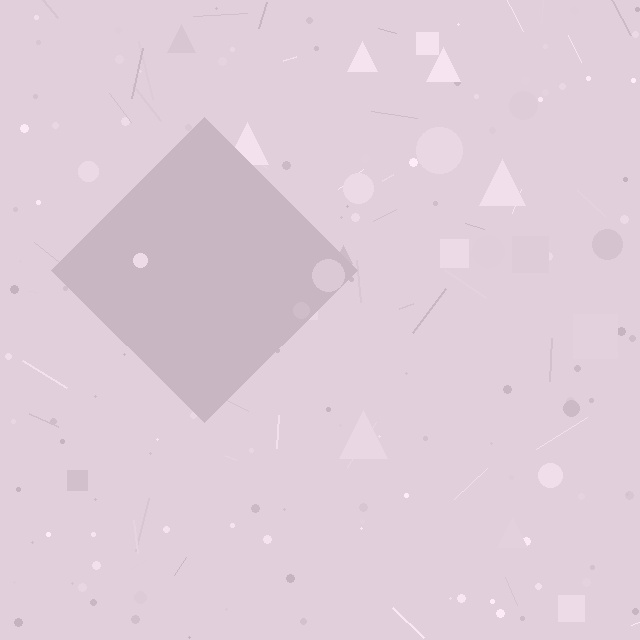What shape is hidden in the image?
A diamond is hidden in the image.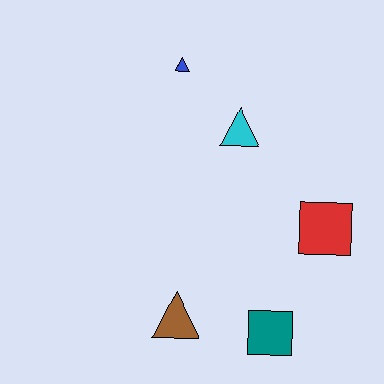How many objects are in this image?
There are 5 objects.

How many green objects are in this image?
There are no green objects.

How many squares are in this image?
There are 2 squares.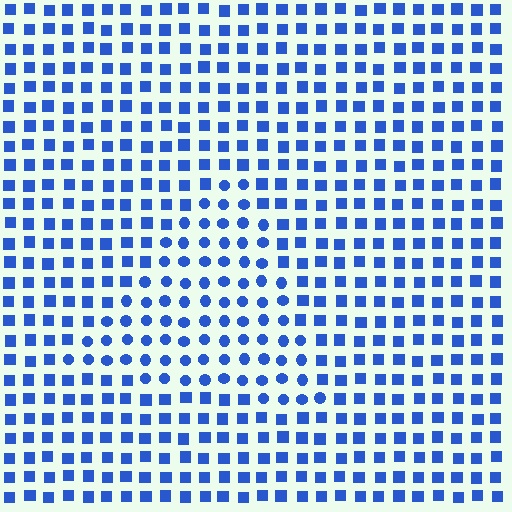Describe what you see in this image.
The image is filled with small blue elements arranged in a uniform grid. A triangle-shaped region contains circles, while the surrounding area contains squares. The boundary is defined purely by the change in element shape.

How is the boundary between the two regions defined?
The boundary is defined by a change in element shape: circles inside vs. squares outside. All elements share the same color and spacing.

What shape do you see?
I see a triangle.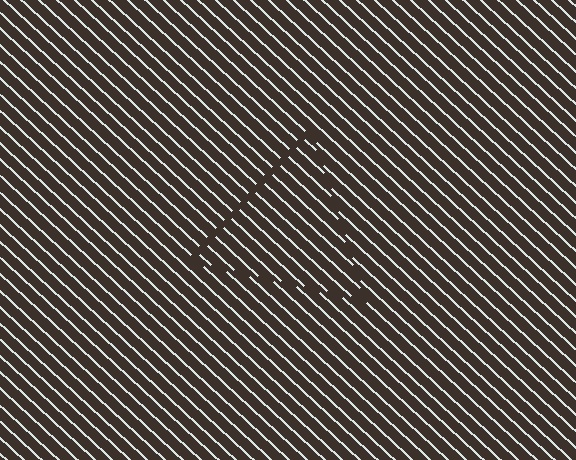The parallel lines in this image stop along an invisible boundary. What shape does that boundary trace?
An illusory triangle. The interior of the shape contains the same grating, shifted by half a period — the contour is defined by the phase discontinuity where line-ends from the inner and outer gratings abut.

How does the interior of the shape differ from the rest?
The interior of the shape contains the same grating, shifted by half a period — the contour is defined by the phase discontinuity where line-ends from the inner and outer gratings abut.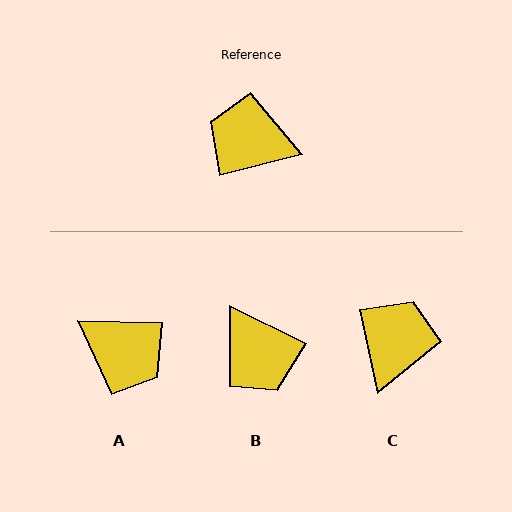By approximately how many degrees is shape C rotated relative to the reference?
Approximately 92 degrees clockwise.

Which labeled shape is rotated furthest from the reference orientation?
A, about 164 degrees away.